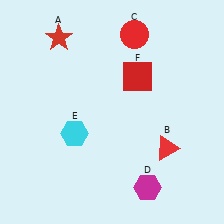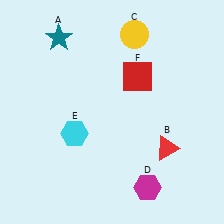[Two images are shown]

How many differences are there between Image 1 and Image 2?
There are 2 differences between the two images.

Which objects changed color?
A changed from red to teal. C changed from red to yellow.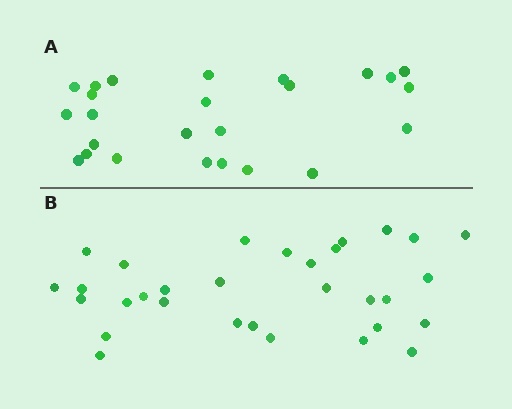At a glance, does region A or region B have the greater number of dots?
Region B (the bottom region) has more dots.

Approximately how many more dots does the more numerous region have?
Region B has about 6 more dots than region A.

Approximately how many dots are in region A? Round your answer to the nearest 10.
About 20 dots. (The exact count is 25, which rounds to 20.)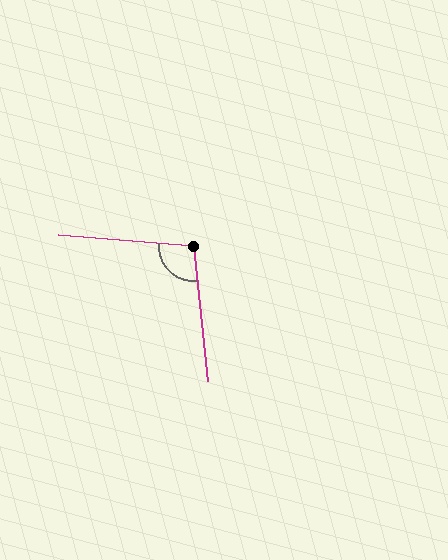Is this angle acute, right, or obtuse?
It is obtuse.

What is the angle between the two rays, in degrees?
Approximately 101 degrees.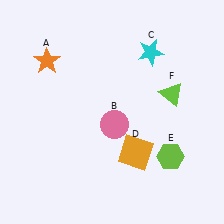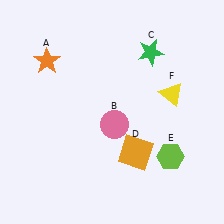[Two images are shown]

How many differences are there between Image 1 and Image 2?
There are 2 differences between the two images.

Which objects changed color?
C changed from cyan to green. F changed from lime to yellow.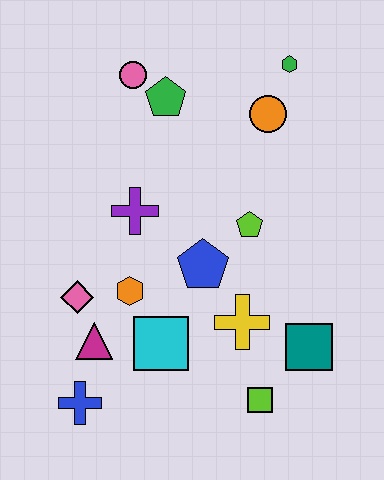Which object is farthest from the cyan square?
The green hexagon is farthest from the cyan square.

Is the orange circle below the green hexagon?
Yes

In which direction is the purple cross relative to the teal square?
The purple cross is to the left of the teal square.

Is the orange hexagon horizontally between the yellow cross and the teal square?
No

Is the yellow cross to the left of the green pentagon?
No